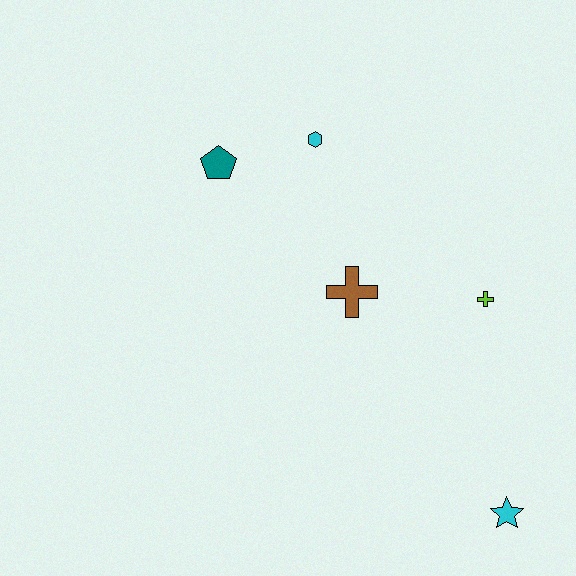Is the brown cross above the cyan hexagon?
No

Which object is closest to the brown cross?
The lime cross is closest to the brown cross.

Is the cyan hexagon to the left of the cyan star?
Yes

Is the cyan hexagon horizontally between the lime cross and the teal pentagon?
Yes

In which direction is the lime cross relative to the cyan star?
The lime cross is above the cyan star.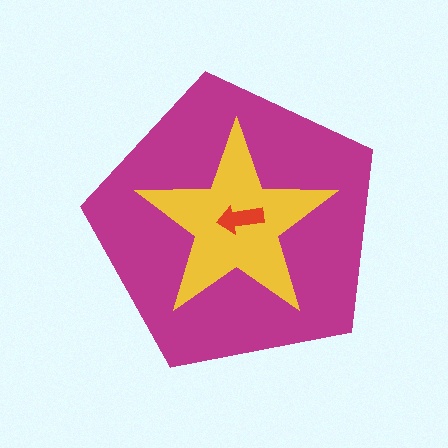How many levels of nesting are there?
3.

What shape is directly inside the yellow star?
The red arrow.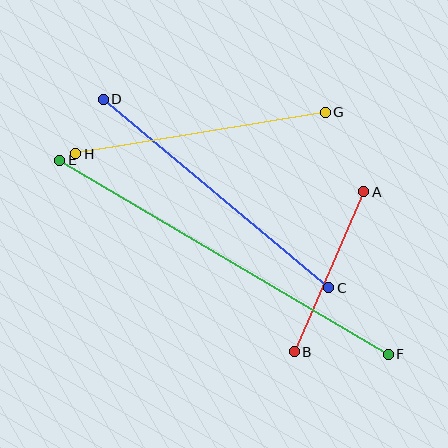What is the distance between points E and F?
The distance is approximately 381 pixels.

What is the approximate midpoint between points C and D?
The midpoint is at approximately (216, 194) pixels.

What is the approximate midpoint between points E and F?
The midpoint is at approximately (224, 257) pixels.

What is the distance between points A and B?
The distance is approximately 175 pixels.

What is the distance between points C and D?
The distance is approximately 294 pixels.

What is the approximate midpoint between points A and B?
The midpoint is at approximately (329, 272) pixels.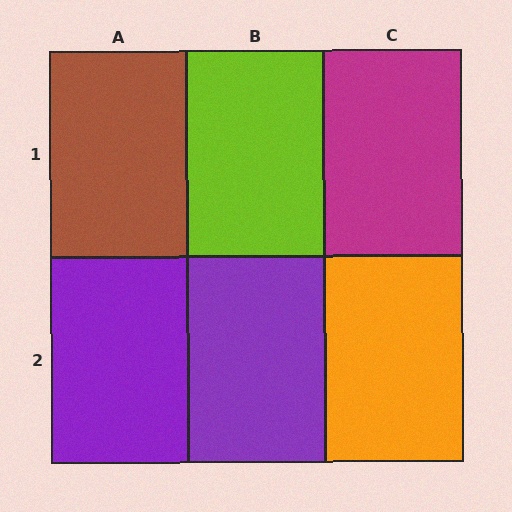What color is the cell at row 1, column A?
Brown.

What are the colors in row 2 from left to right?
Purple, purple, orange.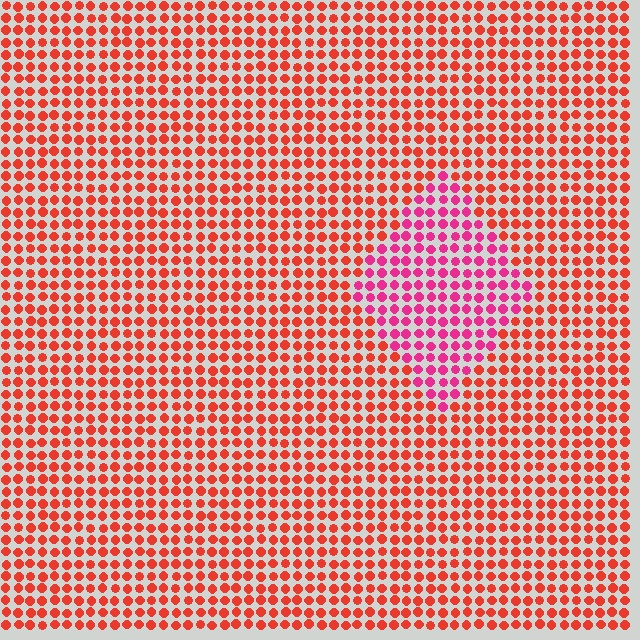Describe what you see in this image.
The image is filled with small red elements in a uniform arrangement. A diamond-shaped region is visible where the elements are tinted to a slightly different hue, forming a subtle color boundary.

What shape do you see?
I see a diamond.